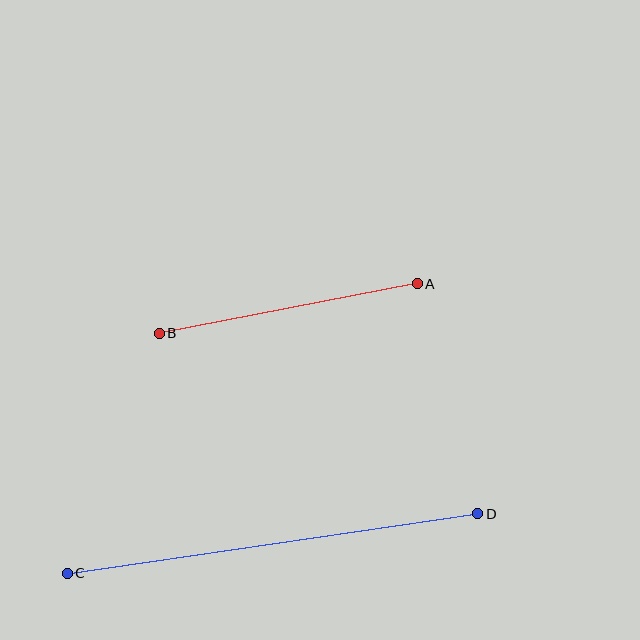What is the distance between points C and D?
The distance is approximately 414 pixels.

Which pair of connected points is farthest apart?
Points C and D are farthest apart.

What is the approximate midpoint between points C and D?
The midpoint is at approximately (273, 543) pixels.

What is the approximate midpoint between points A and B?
The midpoint is at approximately (288, 309) pixels.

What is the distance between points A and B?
The distance is approximately 263 pixels.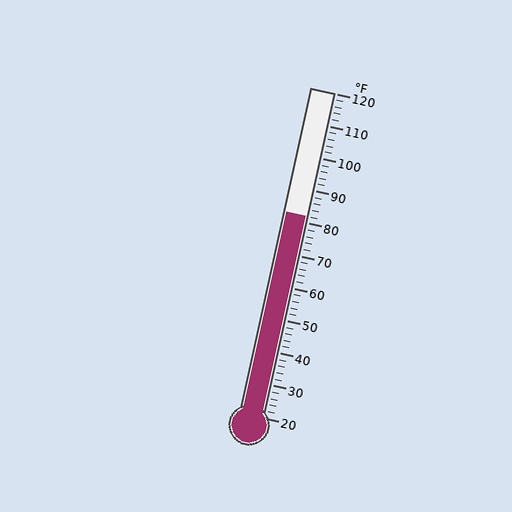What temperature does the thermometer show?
The thermometer shows approximately 82°F.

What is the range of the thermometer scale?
The thermometer scale ranges from 20°F to 120°F.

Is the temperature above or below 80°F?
The temperature is above 80°F.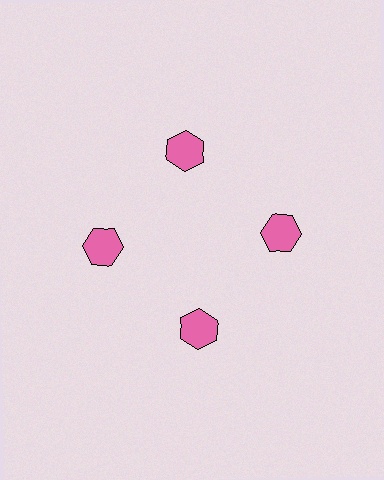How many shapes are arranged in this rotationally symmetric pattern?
There are 4 shapes, arranged in 4 groups of 1.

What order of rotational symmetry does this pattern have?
This pattern has 4-fold rotational symmetry.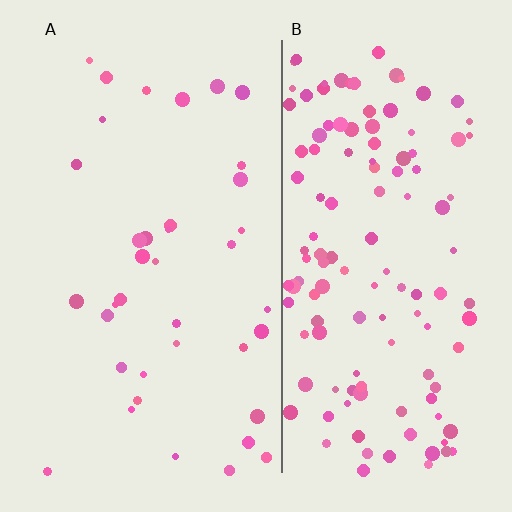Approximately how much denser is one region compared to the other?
Approximately 3.5× — region B over region A.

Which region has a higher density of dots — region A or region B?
B (the right).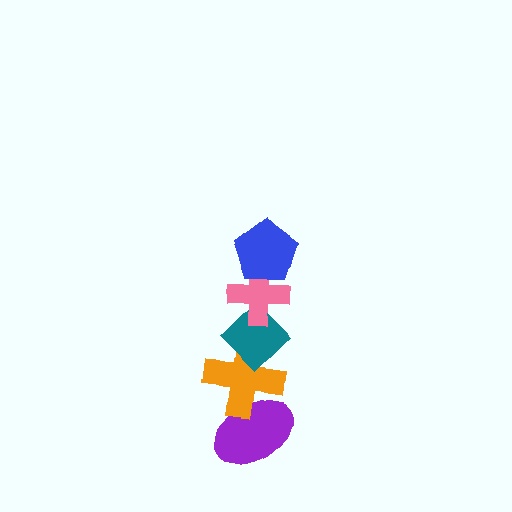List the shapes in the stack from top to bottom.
From top to bottom: the blue pentagon, the pink cross, the teal diamond, the orange cross, the purple ellipse.